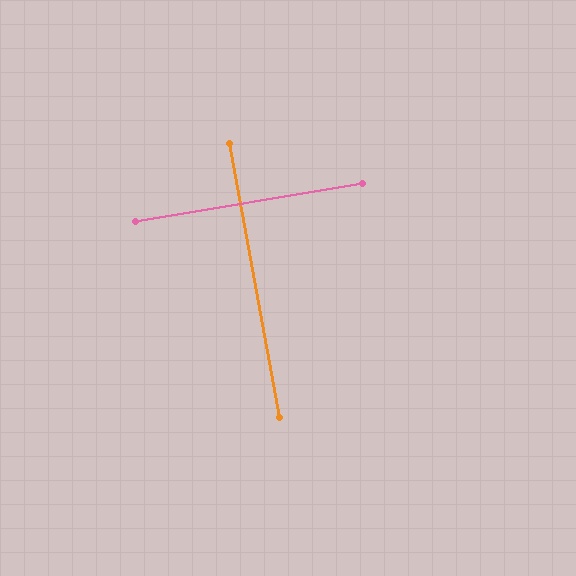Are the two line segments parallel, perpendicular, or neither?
Perpendicular — they meet at approximately 89°.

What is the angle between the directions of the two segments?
Approximately 89 degrees.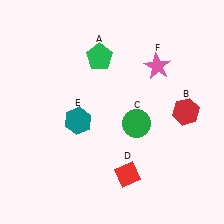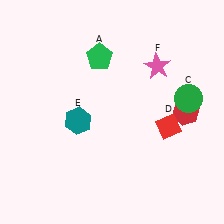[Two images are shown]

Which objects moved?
The objects that moved are: the green circle (C), the red diamond (D).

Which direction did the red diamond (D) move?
The red diamond (D) moved up.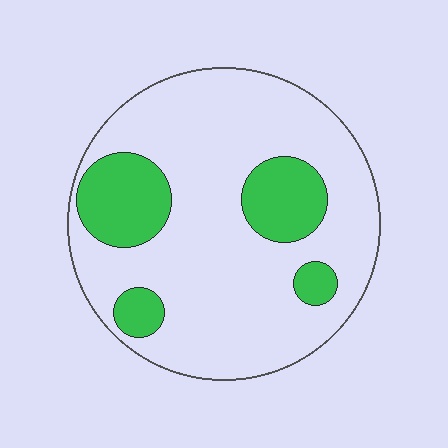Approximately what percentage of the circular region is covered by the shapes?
Approximately 20%.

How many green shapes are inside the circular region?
4.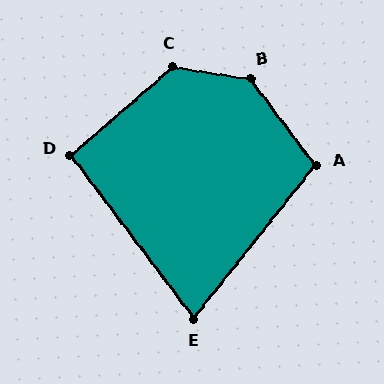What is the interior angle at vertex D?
Approximately 94 degrees (approximately right).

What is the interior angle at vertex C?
Approximately 130 degrees (obtuse).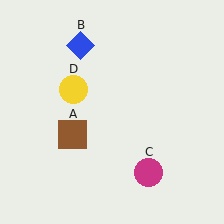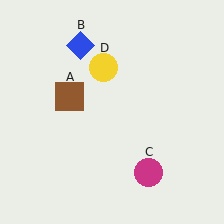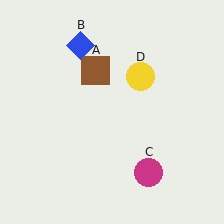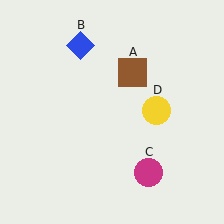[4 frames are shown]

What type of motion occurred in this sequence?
The brown square (object A), yellow circle (object D) rotated clockwise around the center of the scene.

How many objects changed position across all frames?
2 objects changed position: brown square (object A), yellow circle (object D).